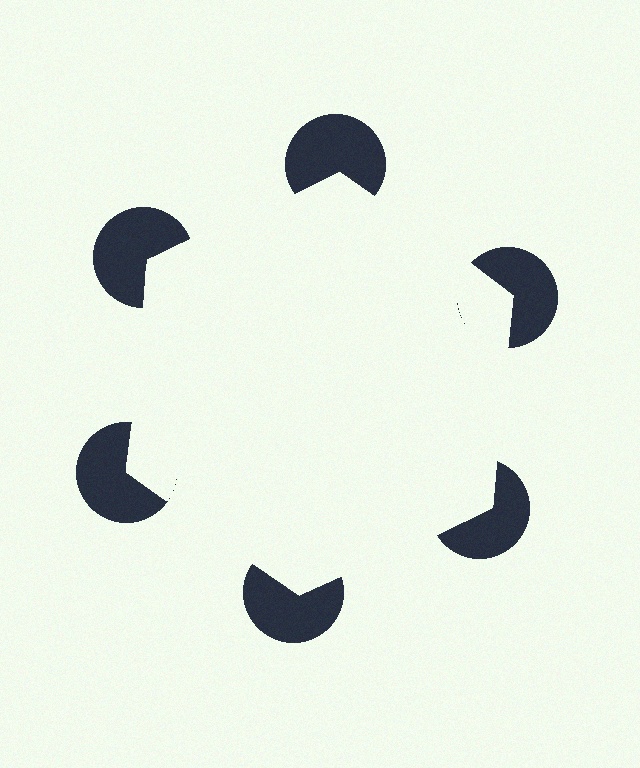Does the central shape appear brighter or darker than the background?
It typically appears slightly brighter than the background, even though no actual brightness change is drawn.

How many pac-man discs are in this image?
There are 6 — one at each vertex of the illusory hexagon.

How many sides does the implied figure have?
6 sides.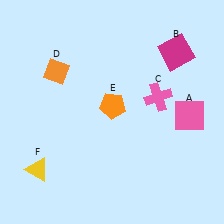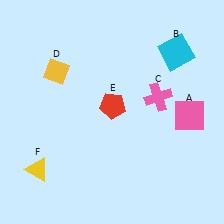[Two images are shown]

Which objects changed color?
B changed from magenta to cyan. D changed from orange to yellow. E changed from orange to red.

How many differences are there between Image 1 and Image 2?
There are 3 differences between the two images.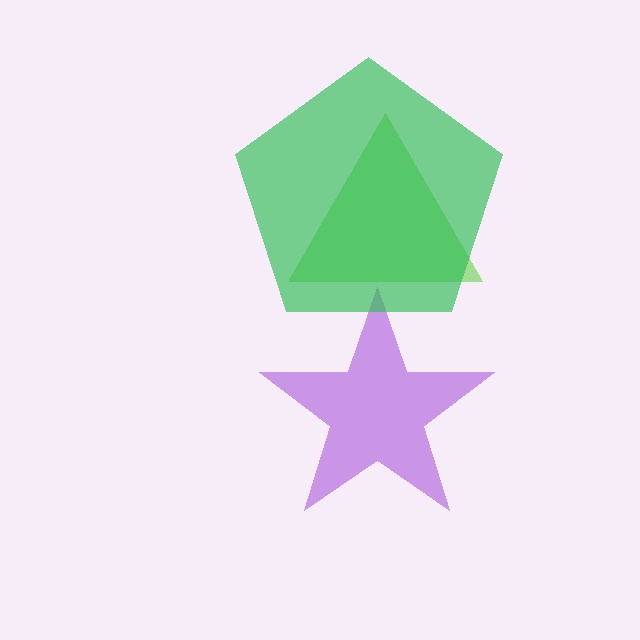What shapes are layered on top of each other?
The layered shapes are: a purple star, a lime triangle, a green pentagon.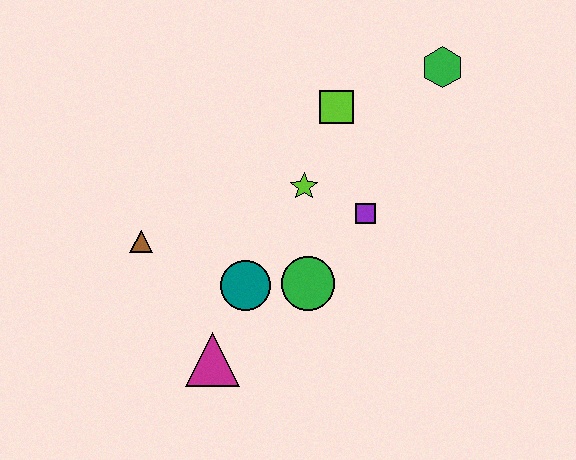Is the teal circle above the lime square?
No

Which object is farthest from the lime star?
The magenta triangle is farthest from the lime star.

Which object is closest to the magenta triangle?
The teal circle is closest to the magenta triangle.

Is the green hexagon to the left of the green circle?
No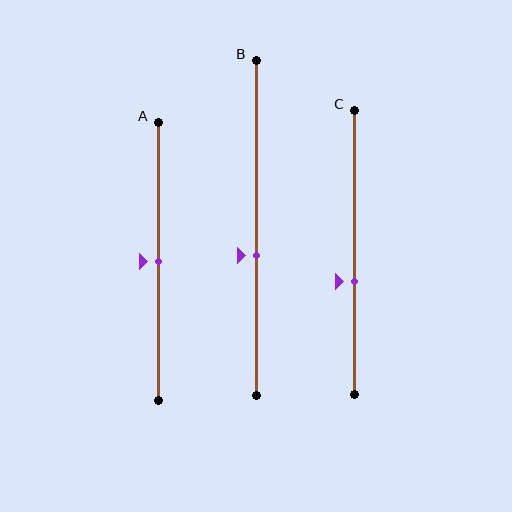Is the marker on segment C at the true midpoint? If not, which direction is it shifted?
No, the marker on segment C is shifted downward by about 10% of the segment length.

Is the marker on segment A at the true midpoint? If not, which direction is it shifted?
Yes, the marker on segment A is at the true midpoint.